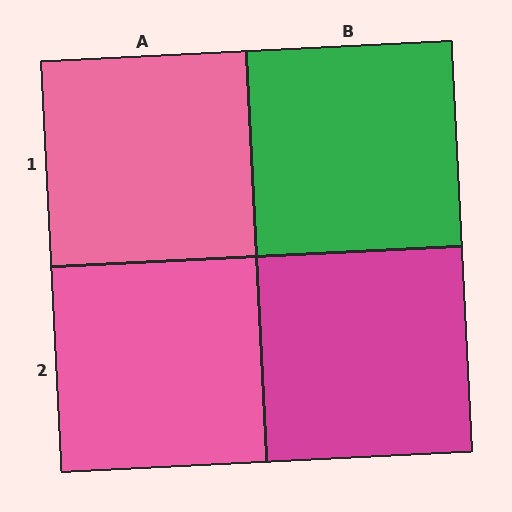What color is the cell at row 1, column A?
Pink.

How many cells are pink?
2 cells are pink.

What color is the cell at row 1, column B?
Green.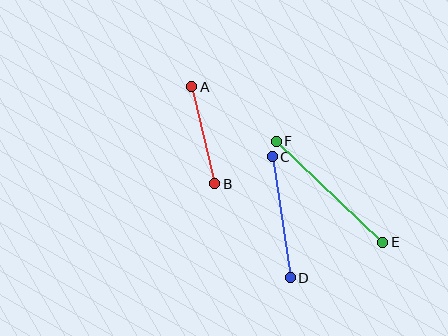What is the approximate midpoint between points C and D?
The midpoint is at approximately (281, 217) pixels.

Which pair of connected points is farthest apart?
Points E and F are farthest apart.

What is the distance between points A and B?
The distance is approximately 100 pixels.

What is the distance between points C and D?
The distance is approximately 122 pixels.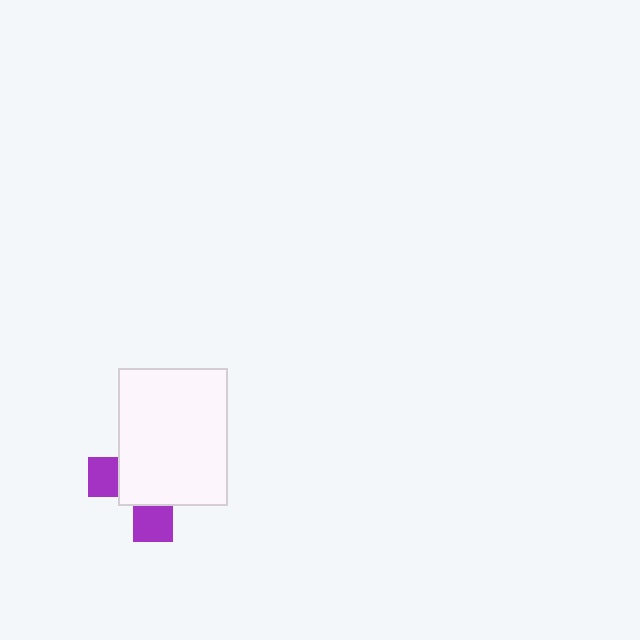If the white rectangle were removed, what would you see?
You would see the complete purple cross.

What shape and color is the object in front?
The object in front is a white rectangle.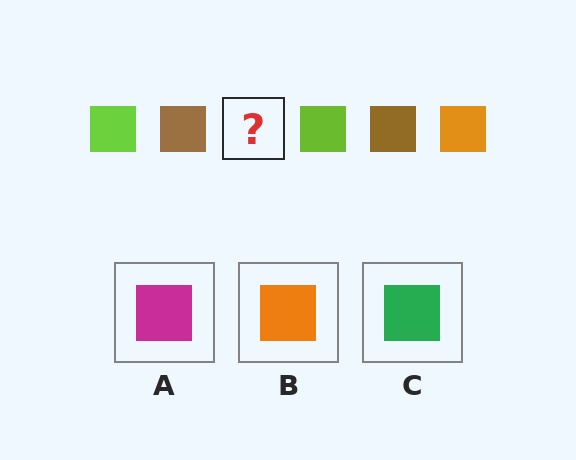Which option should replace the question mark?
Option B.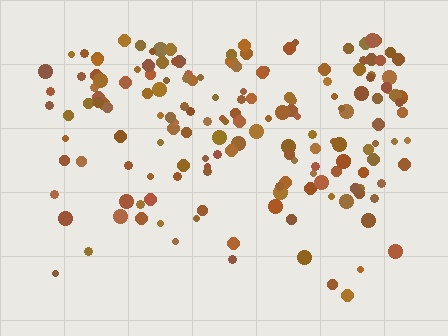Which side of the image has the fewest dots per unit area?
The bottom.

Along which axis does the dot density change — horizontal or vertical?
Vertical.